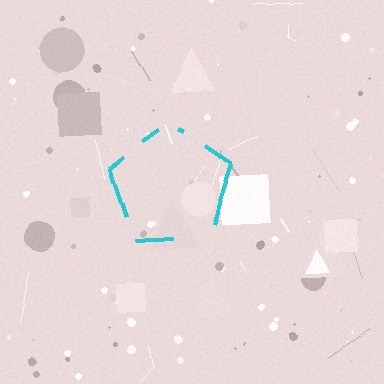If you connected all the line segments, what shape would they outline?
They would outline a pentagon.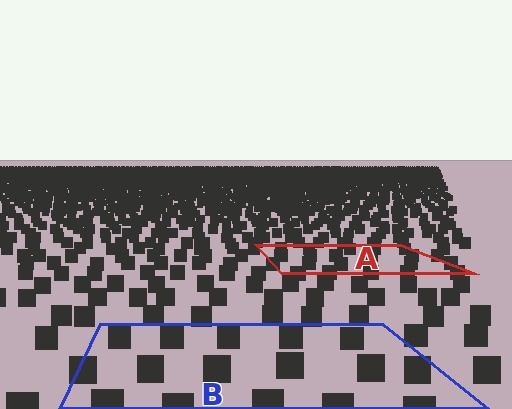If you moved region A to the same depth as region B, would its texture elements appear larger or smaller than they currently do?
They would appear larger. At a closer depth, the same texture elements are projected at a bigger on-screen size.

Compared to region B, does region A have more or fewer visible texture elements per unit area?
Region A has more texture elements per unit area — they are packed more densely because it is farther away.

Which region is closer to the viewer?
Region B is closer. The texture elements there are larger and more spread out.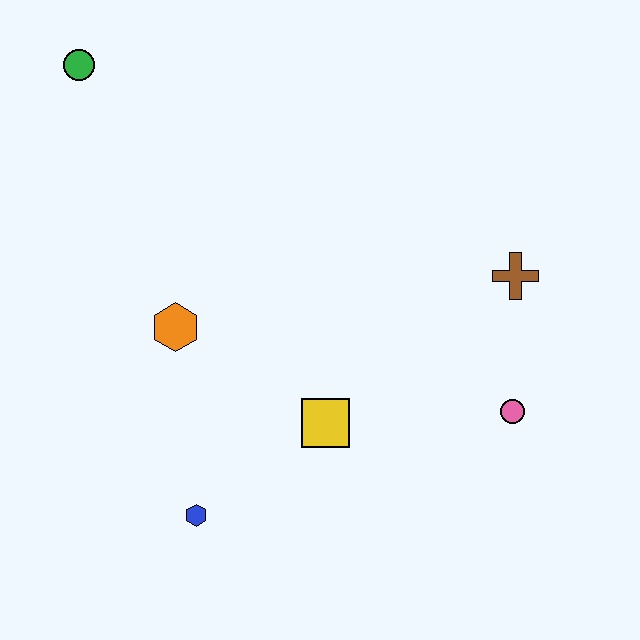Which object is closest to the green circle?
The orange hexagon is closest to the green circle.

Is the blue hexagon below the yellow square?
Yes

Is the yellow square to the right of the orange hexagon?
Yes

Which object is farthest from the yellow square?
The green circle is farthest from the yellow square.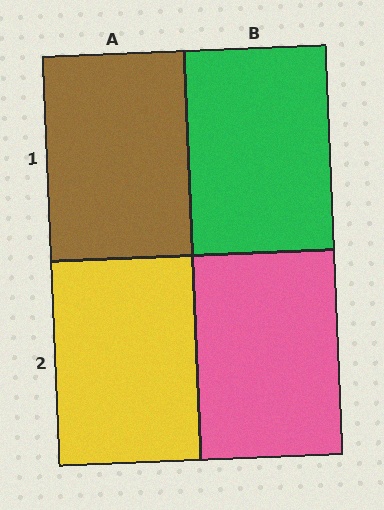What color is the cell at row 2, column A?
Yellow.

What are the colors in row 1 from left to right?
Brown, green.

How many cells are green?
1 cell is green.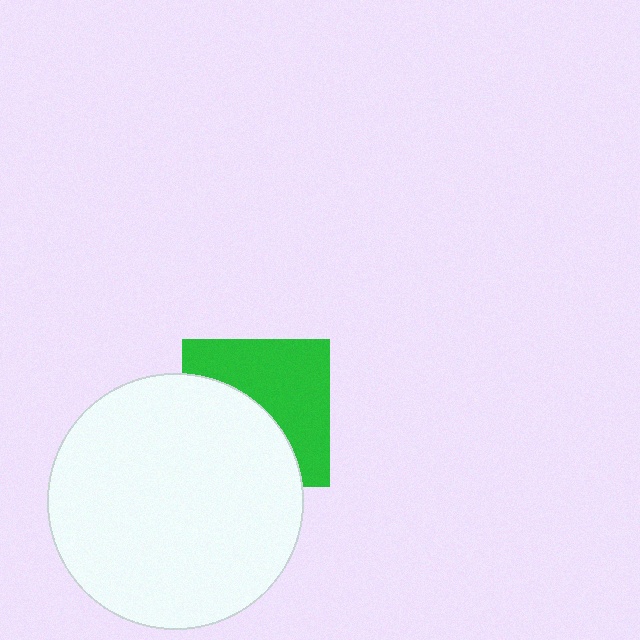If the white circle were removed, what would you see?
You would see the complete green square.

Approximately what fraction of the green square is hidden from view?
Roughly 48% of the green square is hidden behind the white circle.